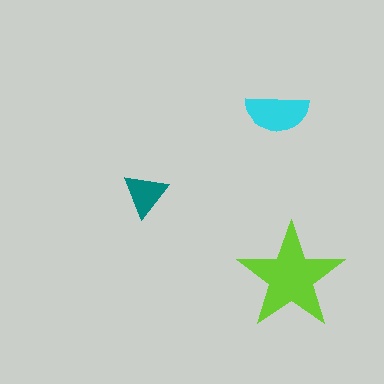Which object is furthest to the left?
The teal triangle is leftmost.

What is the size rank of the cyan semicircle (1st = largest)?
2nd.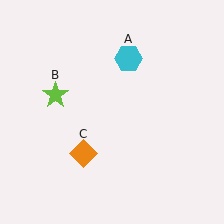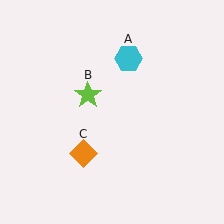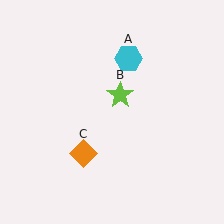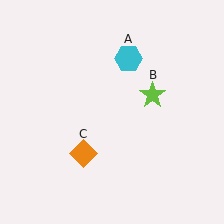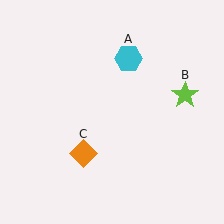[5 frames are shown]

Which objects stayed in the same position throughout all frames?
Cyan hexagon (object A) and orange diamond (object C) remained stationary.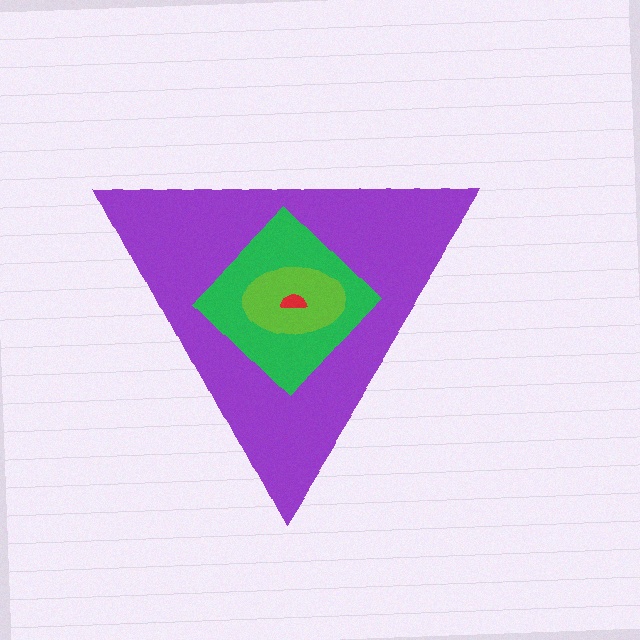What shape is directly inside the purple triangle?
The green diamond.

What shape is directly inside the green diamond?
The lime ellipse.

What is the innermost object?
The red semicircle.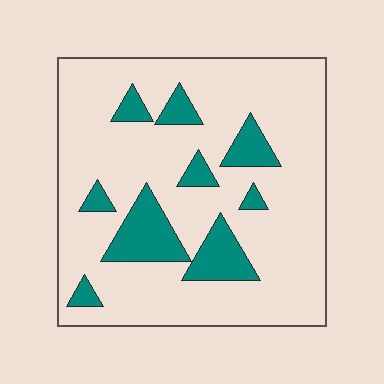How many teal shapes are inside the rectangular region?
9.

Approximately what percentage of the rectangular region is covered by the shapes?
Approximately 20%.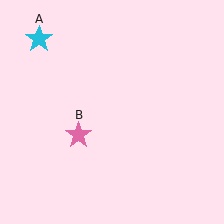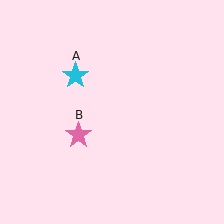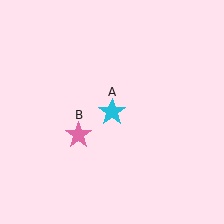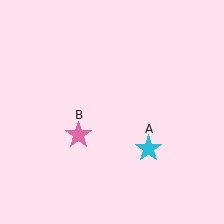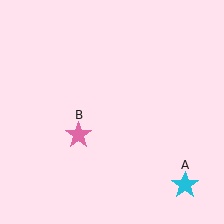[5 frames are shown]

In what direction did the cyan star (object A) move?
The cyan star (object A) moved down and to the right.